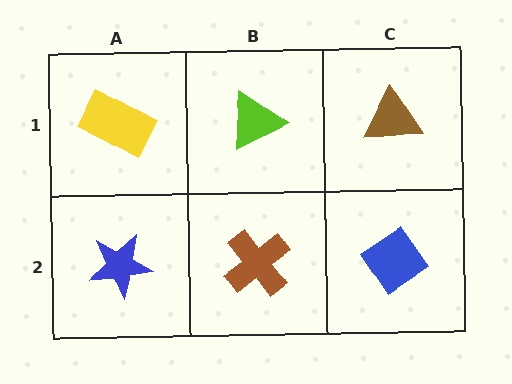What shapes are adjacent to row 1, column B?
A brown cross (row 2, column B), a yellow rectangle (row 1, column A), a brown triangle (row 1, column C).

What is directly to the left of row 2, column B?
A blue star.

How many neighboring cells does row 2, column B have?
3.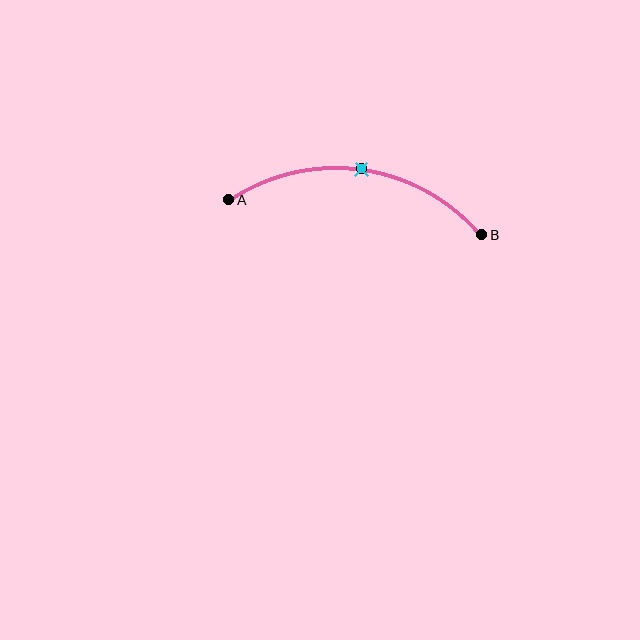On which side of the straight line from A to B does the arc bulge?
The arc bulges above the straight line connecting A and B.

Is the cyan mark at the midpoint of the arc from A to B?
Yes. The cyan mark lies on the arc at equal arc-length from both A and B — it is the arc midpoint.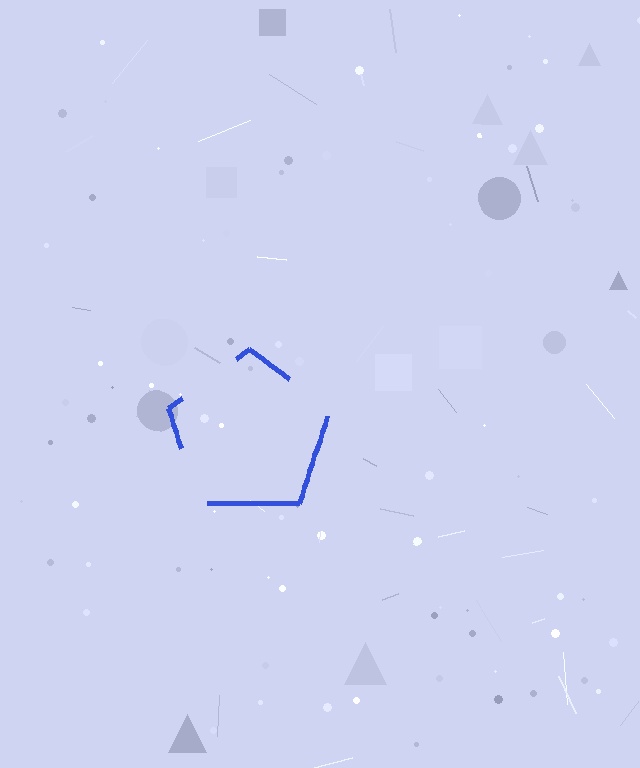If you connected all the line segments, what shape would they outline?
They would outline a pentagon.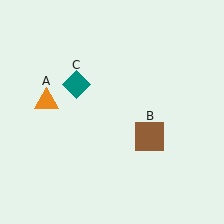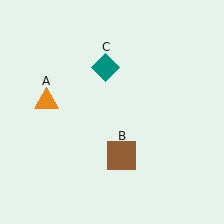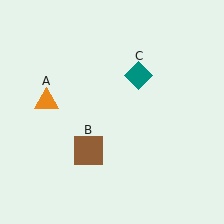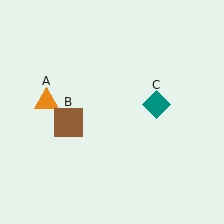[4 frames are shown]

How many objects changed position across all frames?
2 objects changed position: brown square (object B), teal diamond (object C).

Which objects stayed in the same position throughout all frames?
Orange triangle (object A) remained stationary.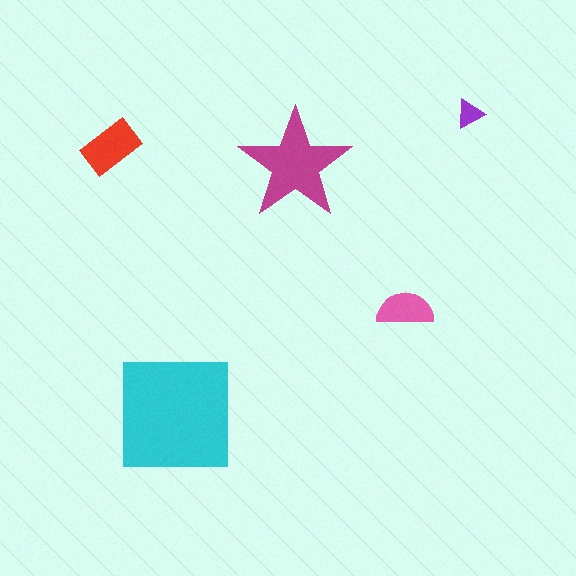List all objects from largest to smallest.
The cyan square, the magenta star, the red rectangle, the pink semicircle, the purple triangle.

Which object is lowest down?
The cyan square is bottommost.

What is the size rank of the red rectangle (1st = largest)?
3rd.